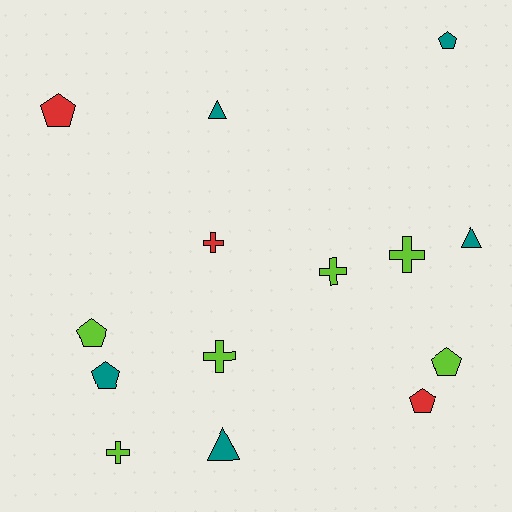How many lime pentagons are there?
There are 2 lime pentagons.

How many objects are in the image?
There are 14 objects.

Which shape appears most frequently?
Pentagon, with 6 objects.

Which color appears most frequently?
Lime, with 6 objects.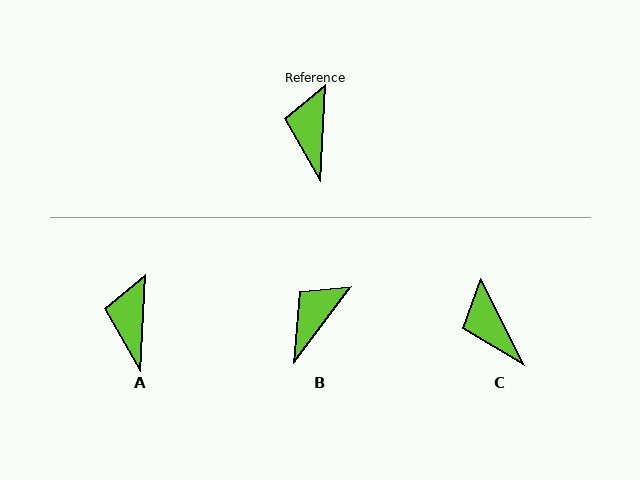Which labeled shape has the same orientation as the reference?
A.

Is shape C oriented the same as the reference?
No, it is off by about 30 degrees.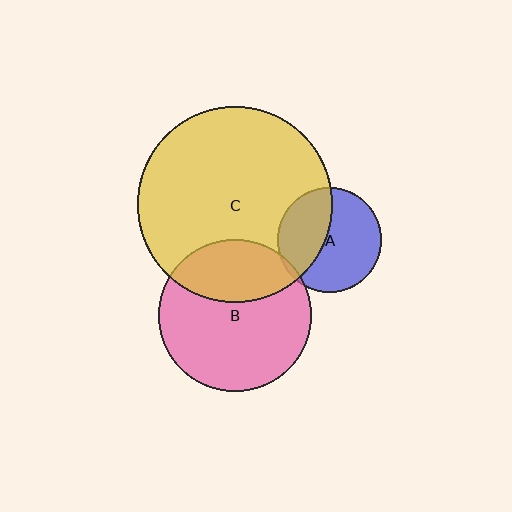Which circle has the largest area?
Circle C (yellow).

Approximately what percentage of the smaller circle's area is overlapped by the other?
Approximately 5%.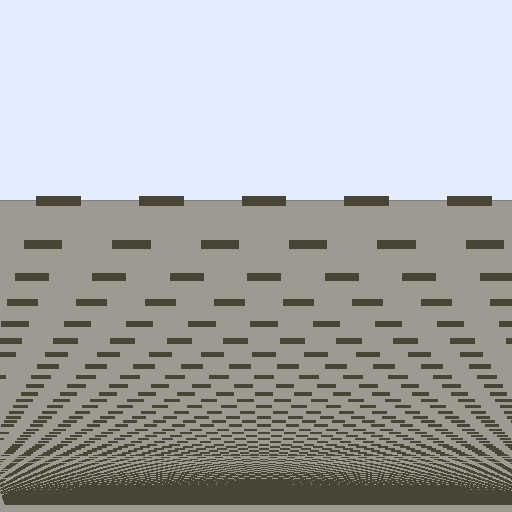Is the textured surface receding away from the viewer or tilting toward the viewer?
The surface appears to tilt toward the viewer. Texture elements get larger and sparser toward the top.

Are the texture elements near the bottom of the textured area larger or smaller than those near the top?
Smaller. The gradient is inverted — elements near the bottom are smaller and denser.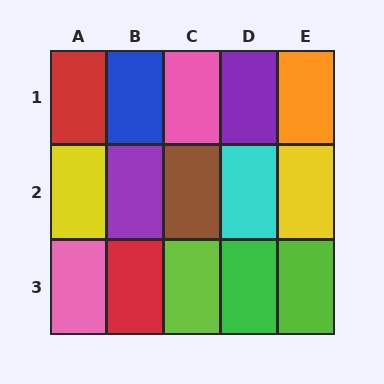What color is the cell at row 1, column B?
Blue.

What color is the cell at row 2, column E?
Yellow.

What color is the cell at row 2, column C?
Brown.